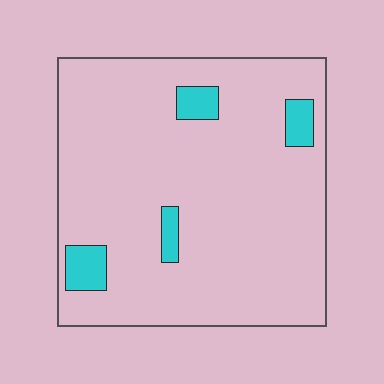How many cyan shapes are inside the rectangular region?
4.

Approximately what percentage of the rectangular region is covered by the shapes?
Approximately 10%.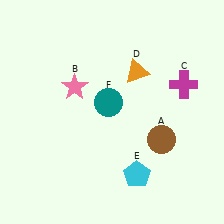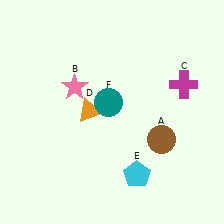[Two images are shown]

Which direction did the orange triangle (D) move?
The orange triangle (D) moved left.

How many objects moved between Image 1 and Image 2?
1 object moved between the two images.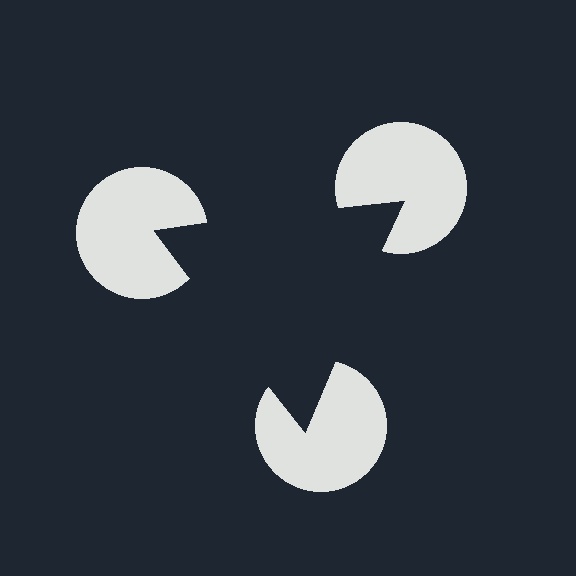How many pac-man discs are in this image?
There are 3 — one at each vertex of the illusory triangle.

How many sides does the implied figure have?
3 sides.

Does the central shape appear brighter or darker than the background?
It typically appears slightly darker than the background, even though no actual brightness change is drawn.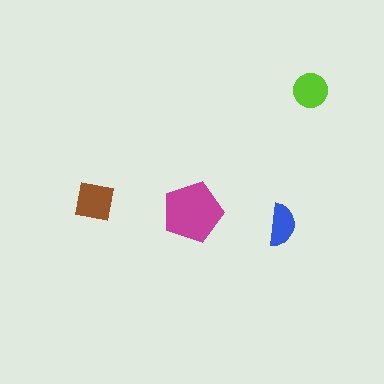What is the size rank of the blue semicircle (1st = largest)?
4th.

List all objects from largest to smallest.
The magenta pentagon, the brown square, the lime circle, the blue semicircle.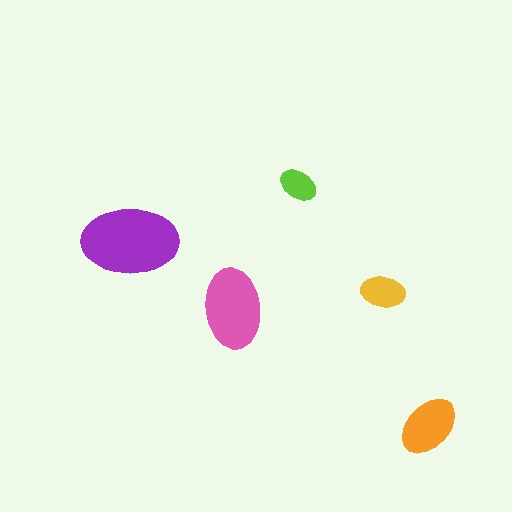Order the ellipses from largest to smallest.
the purple one, the pink one, the orange one, the yellow one, the lime one.